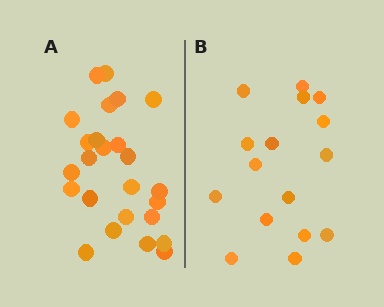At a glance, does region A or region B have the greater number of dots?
Region A (the left region) has more dots.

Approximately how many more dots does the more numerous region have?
Region A has roughly 8 or so more dots than region B.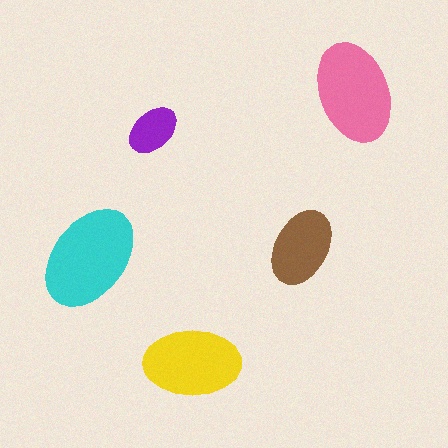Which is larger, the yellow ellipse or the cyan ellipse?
The cyan one.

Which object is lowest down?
The yellow ellipse is bottommost.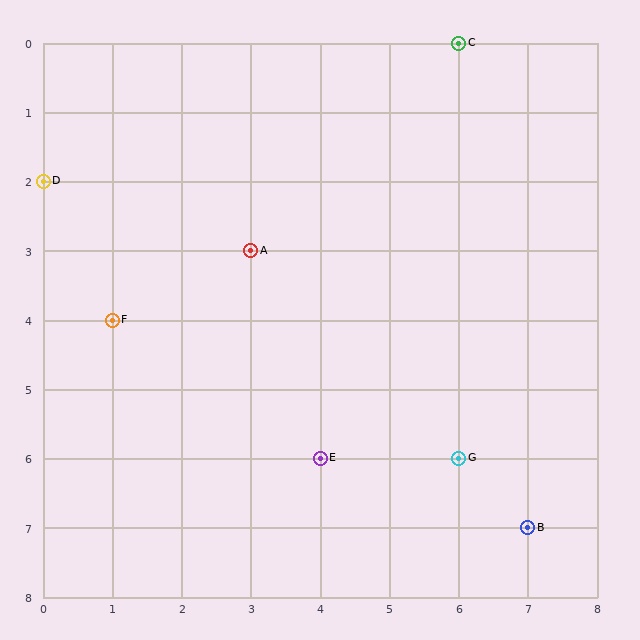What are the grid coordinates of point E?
Point E is at grid coordinates (4, 6).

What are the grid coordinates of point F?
Point F is at grid coordinates (1, 4).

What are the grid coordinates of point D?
Point D is at grid coordinates (0, 2).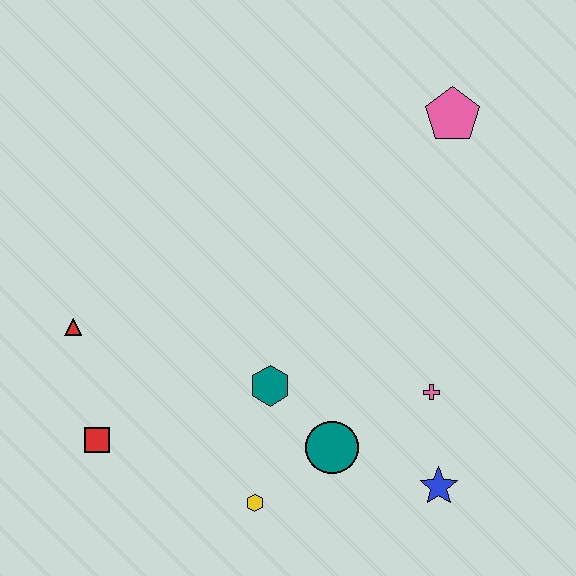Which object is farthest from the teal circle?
The pink pentagon is farthest from the teal circle.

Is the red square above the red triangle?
No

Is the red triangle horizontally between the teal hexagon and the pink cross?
No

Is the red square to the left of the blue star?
Yes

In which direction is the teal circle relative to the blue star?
The teal circle is to the left of the blue star.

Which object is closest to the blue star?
The pink cross is closest to the blue star.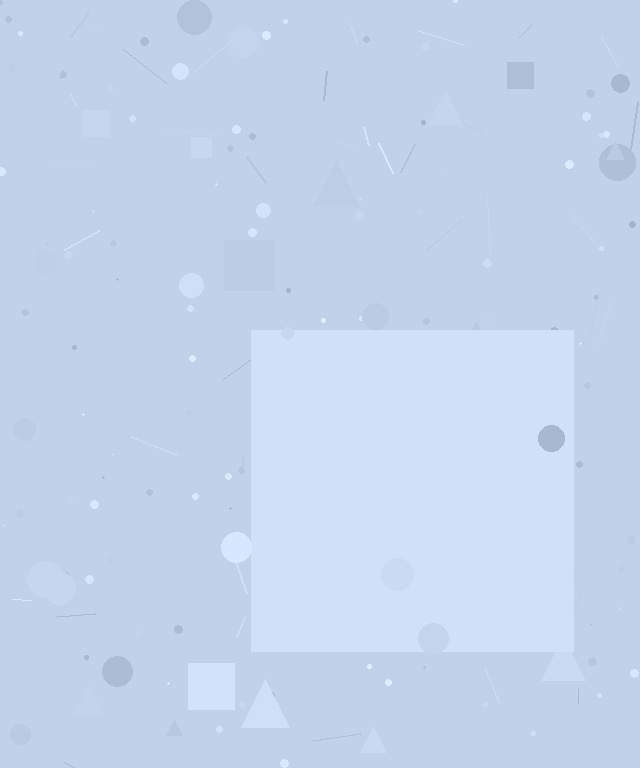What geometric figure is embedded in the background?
A square is embedded in the background.